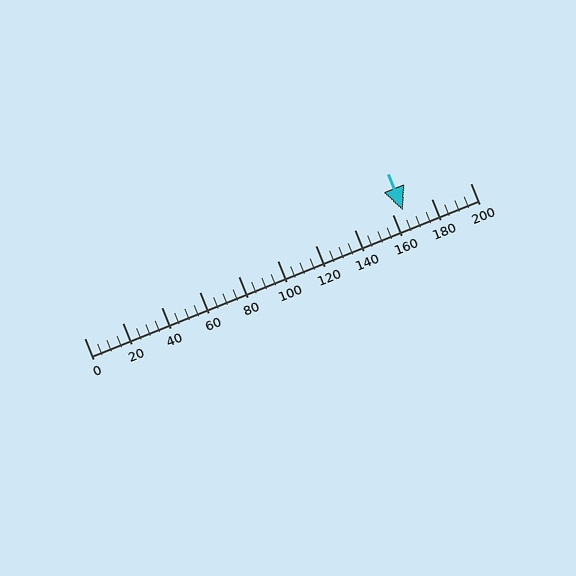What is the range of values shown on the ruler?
The ruler shows values from 0 to 200.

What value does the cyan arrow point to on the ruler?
The cyan arrow points to approximately 165.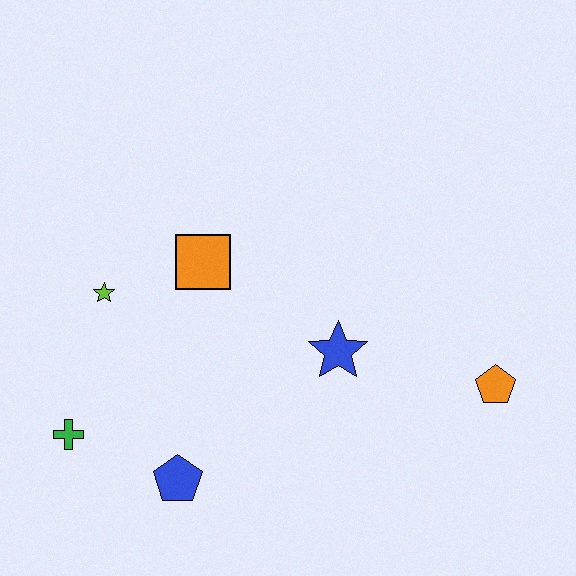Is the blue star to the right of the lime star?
Yes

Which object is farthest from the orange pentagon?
The green cross is farthest from the orange pentagon.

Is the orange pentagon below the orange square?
Yes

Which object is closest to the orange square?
The lime star is closest to the orange square.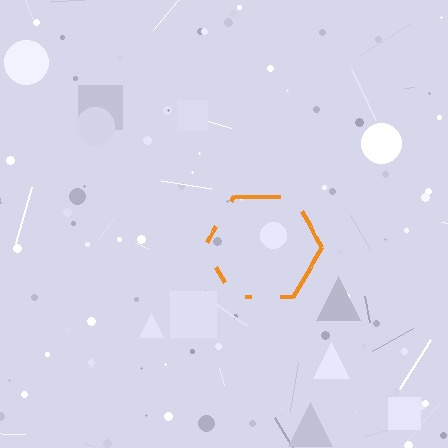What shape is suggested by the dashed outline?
The dashed outline suggests a hexagon.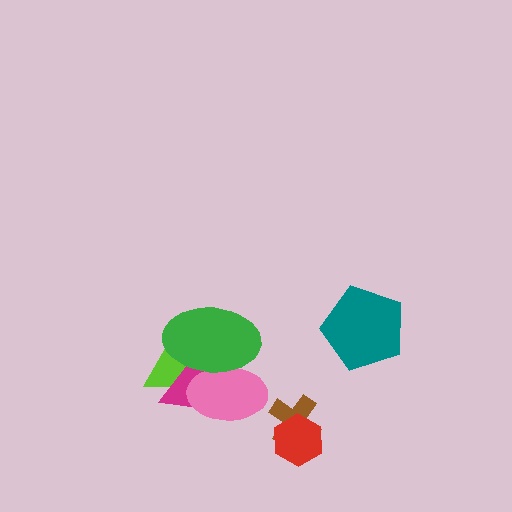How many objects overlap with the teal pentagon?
0 objects overlap with the teal pentagon.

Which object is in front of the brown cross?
The red hexagon is in front of the brown cross.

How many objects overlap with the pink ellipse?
3 objects overlap with the pink ellipse.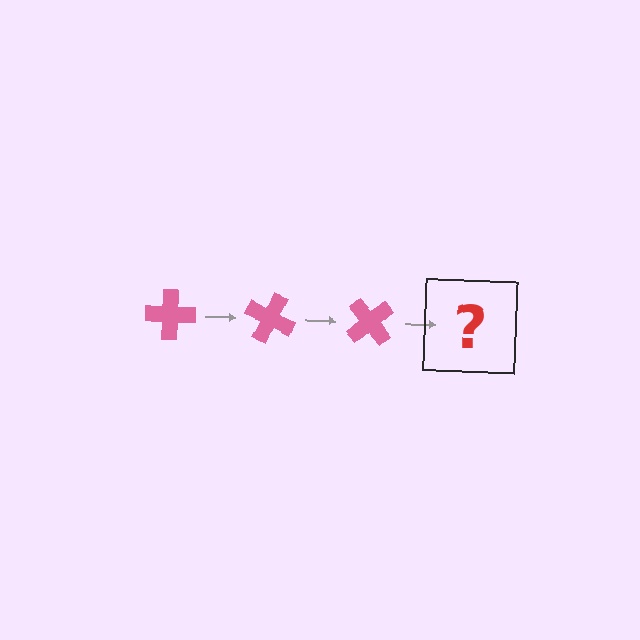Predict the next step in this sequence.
The next step is a pink cross rotated 75 degrees.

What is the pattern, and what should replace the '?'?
The pattern is that the cross rotates 25 degrees each step. The '?' should be a pink cross rotated 75 degrees.